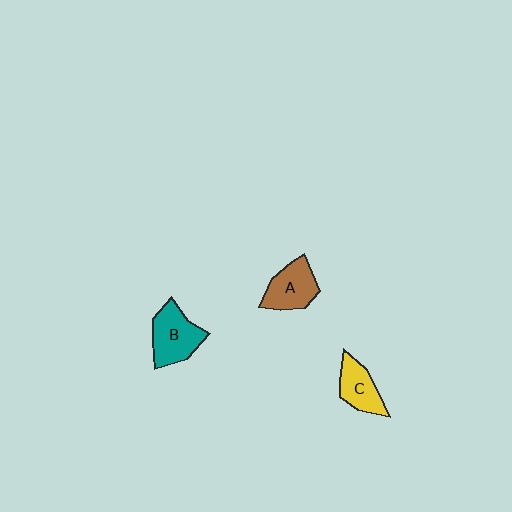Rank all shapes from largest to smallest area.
From largest to smallest: B (teal), A (brown), C (yellow).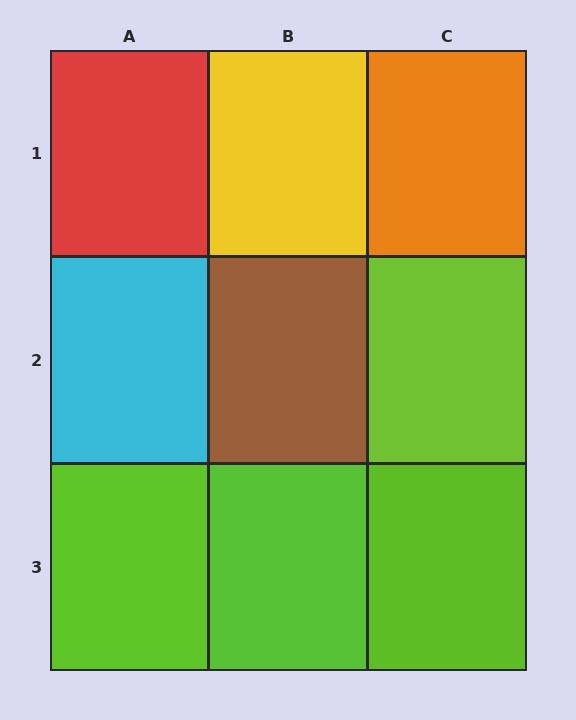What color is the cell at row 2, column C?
Lime.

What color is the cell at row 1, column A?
Red.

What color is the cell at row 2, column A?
Cyan.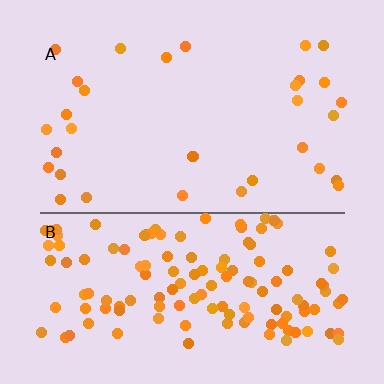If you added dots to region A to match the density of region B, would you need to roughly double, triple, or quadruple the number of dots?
Approximately quadruple.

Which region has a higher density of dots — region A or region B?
B (the bottom).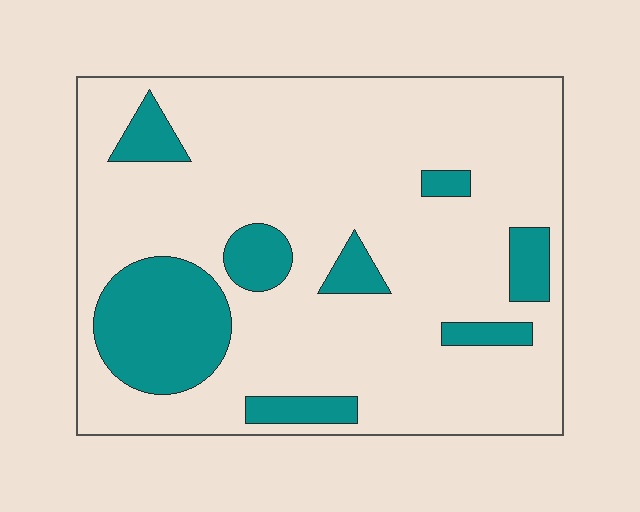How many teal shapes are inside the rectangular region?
8.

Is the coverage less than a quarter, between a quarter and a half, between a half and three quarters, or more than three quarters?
Less than a quarter.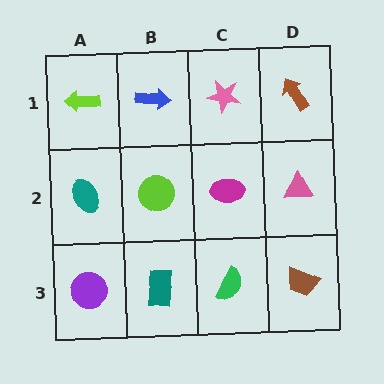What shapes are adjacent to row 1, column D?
A pink triangle (row 2, column D), a pink star (row 1, column C).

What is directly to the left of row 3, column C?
A teal rectangle.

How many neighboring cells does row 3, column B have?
3.